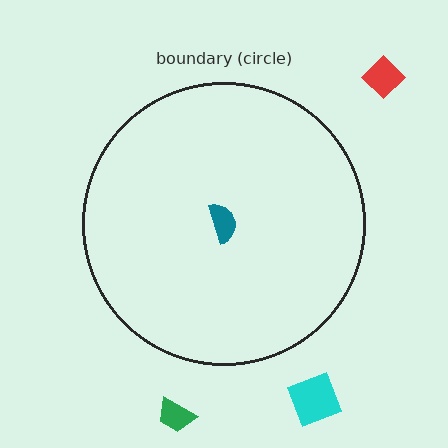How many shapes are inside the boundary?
1 inside, 3 outside.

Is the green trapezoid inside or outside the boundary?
Outside.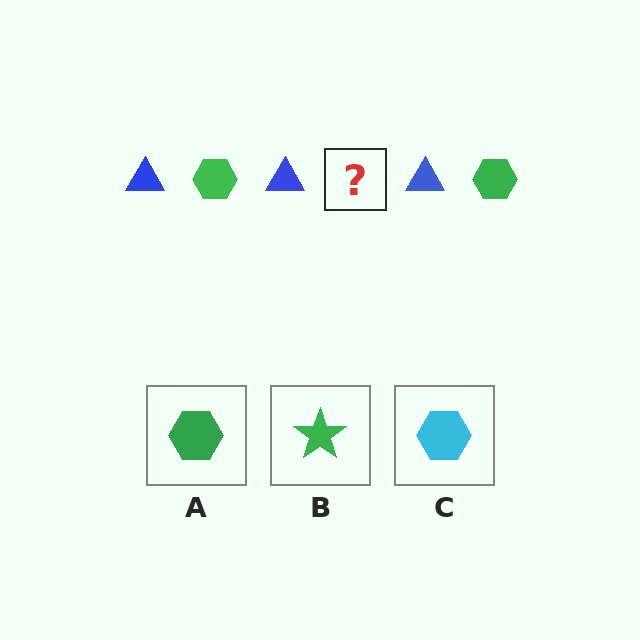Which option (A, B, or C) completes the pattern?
A.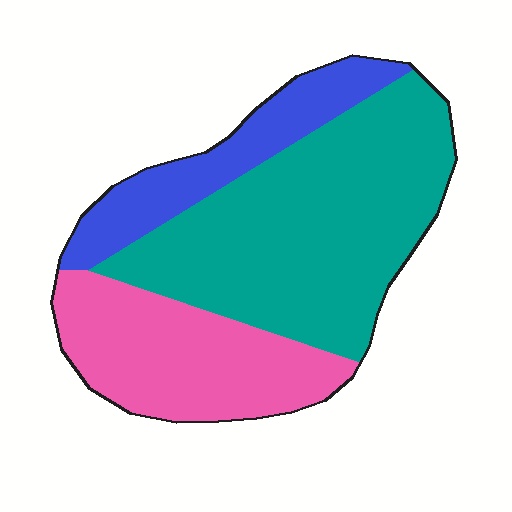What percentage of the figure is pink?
Pink takes up between a quarter and a half of the figure.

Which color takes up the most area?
Teal, at roughly 55%.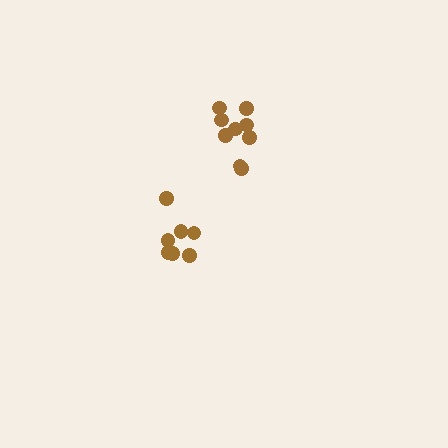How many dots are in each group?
Group 1: 7 dots, Group 2: 9 dots (16 total).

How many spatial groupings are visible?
There are 2 spatial groupings.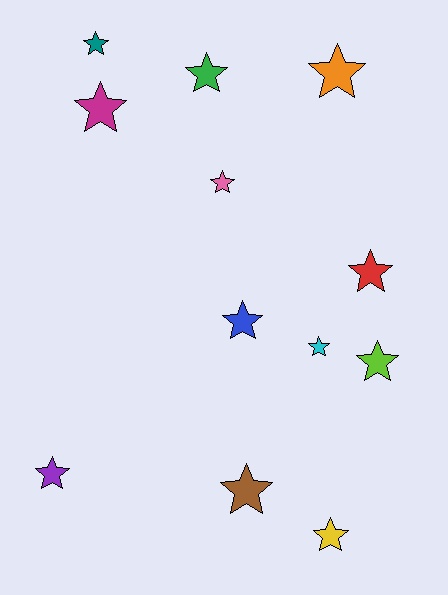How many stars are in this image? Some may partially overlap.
There are 12 stars.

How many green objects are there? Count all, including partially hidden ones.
There is 1 green object.